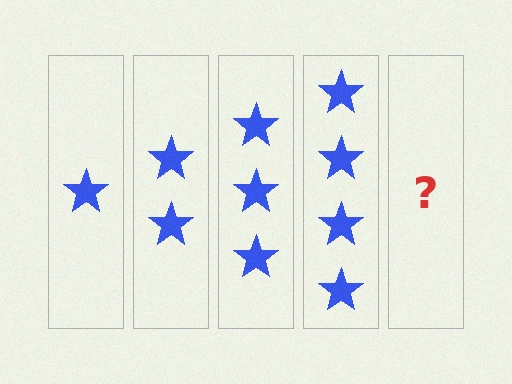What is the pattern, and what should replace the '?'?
The pattern is that each step adds one more star. The '?' should be 5 stars.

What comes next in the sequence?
The next element should be 5 stars.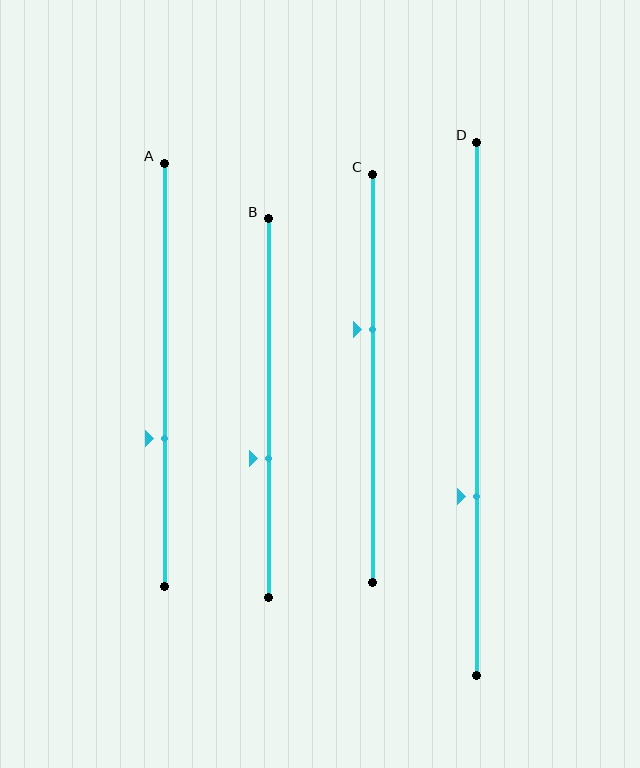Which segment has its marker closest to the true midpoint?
Segment C has its marker closest to the true midpoint.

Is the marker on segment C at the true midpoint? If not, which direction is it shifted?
No, the marker on segment C is shifted upward by about 12% of the segment length.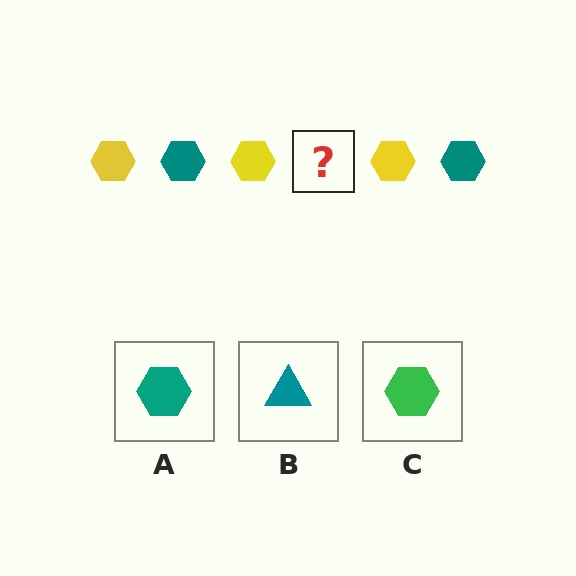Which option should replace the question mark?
Option A.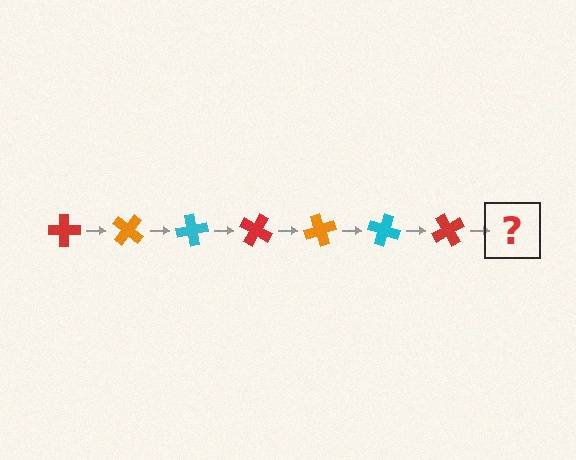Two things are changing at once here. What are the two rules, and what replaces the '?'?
The two rules are that it rotates 40 degrees each step and the color cycles through red, orange, and cyan. The '?' should be an orange cross, rotated 280 degrees from the start.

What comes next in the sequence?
The next element should be an orange cross, rotated 280 degrees from the start.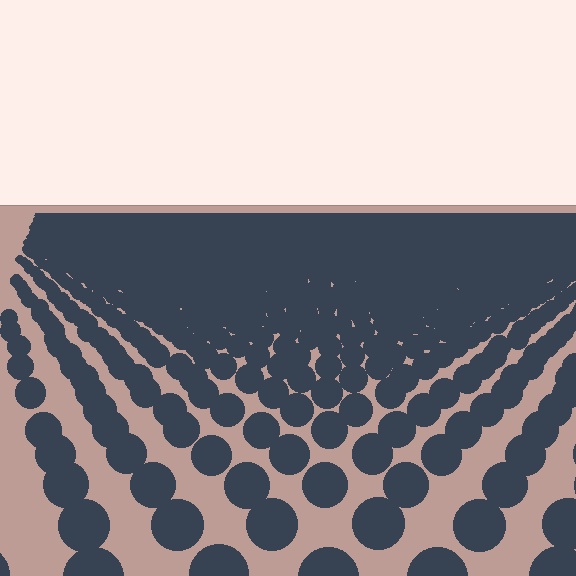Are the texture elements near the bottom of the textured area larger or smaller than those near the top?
Larger. Near the bottom, elements are closer to the viewer and appear at a bigger on-screen size.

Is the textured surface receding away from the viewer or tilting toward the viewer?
The surface is receding away from the viewer. Texture elements get smaller and denser toward the top.